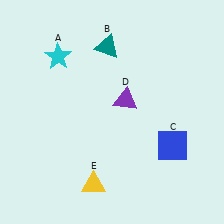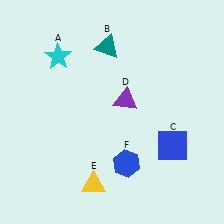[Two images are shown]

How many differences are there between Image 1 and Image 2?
There is 1 difference between the two images.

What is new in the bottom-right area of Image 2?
A blue hexagon (F) was added in the bottom-right area of Image 2.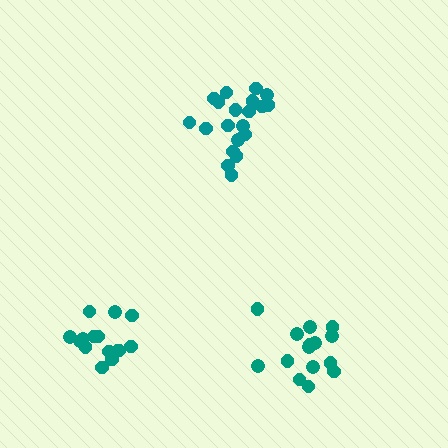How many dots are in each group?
Group 1: 20 dots, Group 2: 15 dots, Group 3: 15 dots (50 total).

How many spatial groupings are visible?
There are 3 spatial groupings.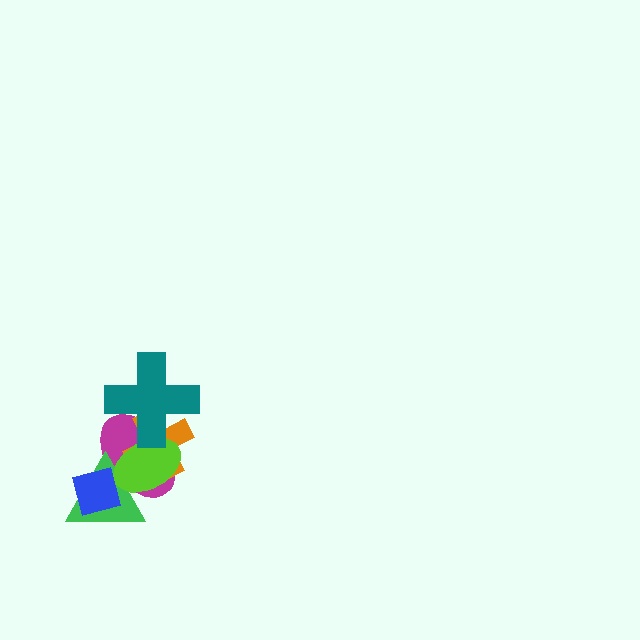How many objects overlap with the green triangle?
3 objects overlap with the green triangle.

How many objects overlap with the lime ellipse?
4 objects overlap with the lime ellipse.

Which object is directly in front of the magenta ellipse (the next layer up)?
The green triangle is directly in front of the magenta ellipse.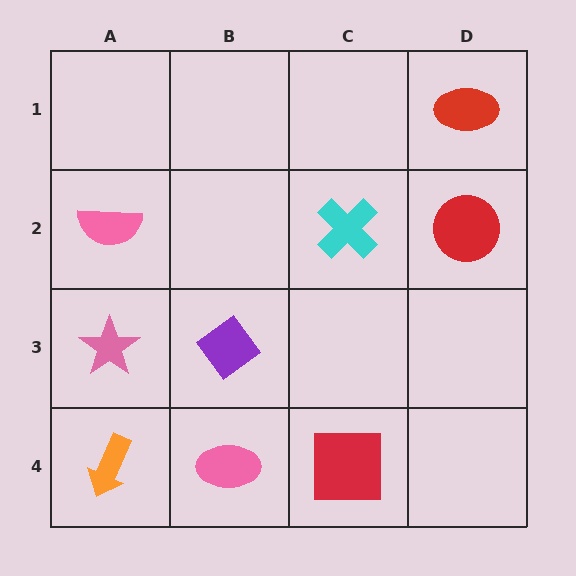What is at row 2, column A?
A pink semicircle.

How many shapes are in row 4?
3 shapes.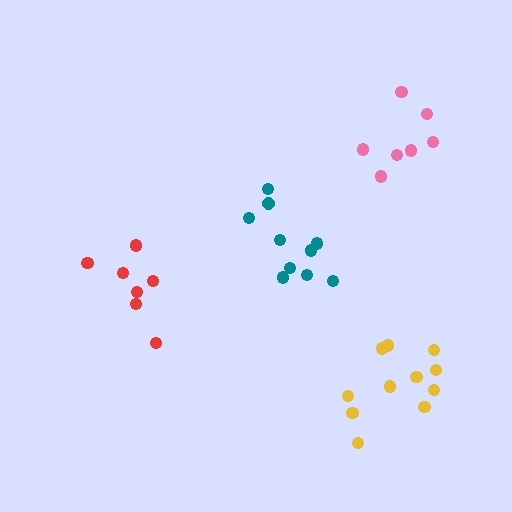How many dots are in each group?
Group 1: 7 dots, Group 2: 11 dots, Group 3: 7 dots, Group 4: 10 dots (35 total).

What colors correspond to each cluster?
The clusters are colored: pink, yellow, red, teal.